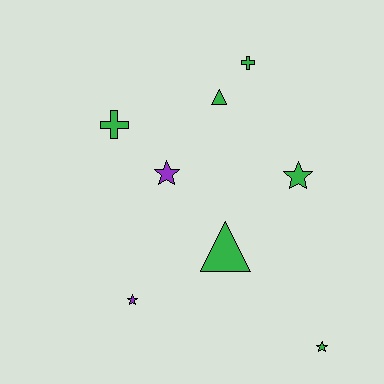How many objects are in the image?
There are 8 objects.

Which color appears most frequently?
Green, with 6 objects.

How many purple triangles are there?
There are no purple triangles.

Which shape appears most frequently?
Star, with 4 objects.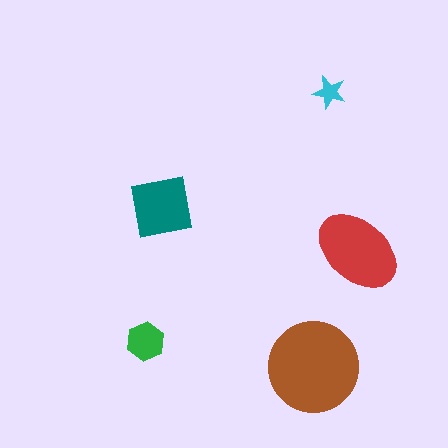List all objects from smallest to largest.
The cyan star, the green hexagon, the teal square, the red ellipse, the brown circle.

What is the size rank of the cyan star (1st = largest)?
5th.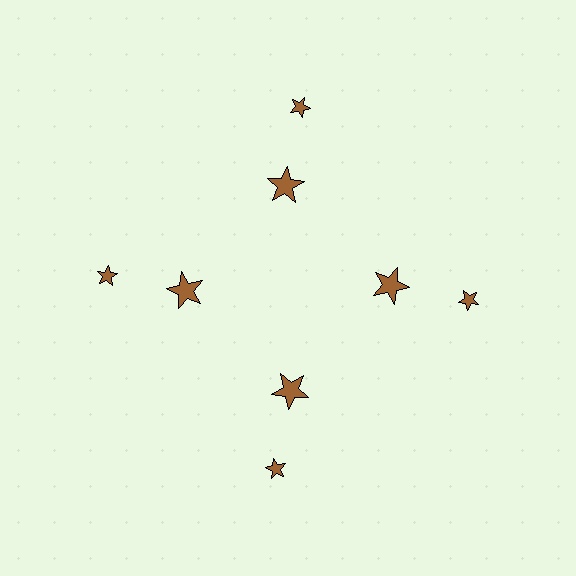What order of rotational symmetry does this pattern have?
This pattern has 4-fold rotational symmetry.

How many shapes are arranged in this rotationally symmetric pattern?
There are 8 shapes, arranged in 4 groups of 2.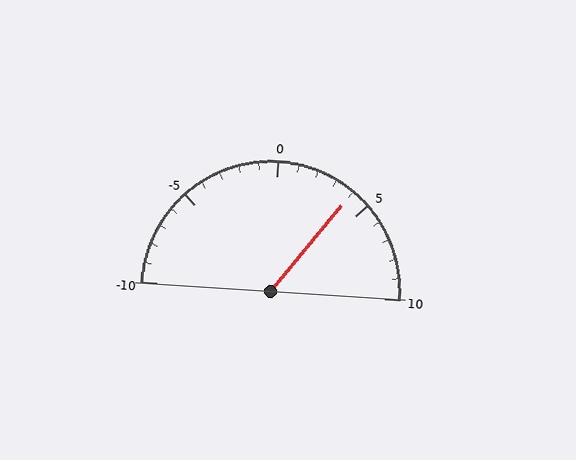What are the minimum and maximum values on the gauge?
The gauge ranges from -10 to 10.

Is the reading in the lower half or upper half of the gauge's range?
The reading is in the upper half of the range (-10 to 10).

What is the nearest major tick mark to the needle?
The nearest major tick mark is 5.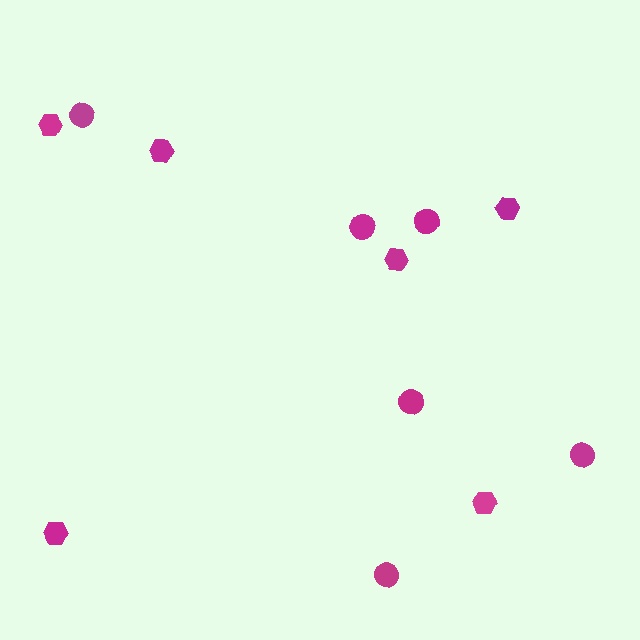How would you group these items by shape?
There are 2 groups: one group of circles (6) and one group of hexagons (6).